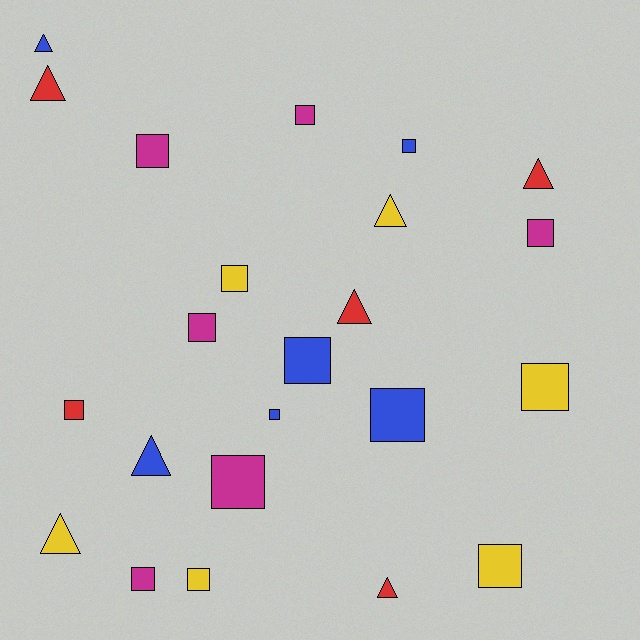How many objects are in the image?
There are 23 objects.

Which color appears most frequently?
Blue, with 6 objects.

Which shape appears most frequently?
Square, with 15 objects.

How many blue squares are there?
There are 4 blue squares.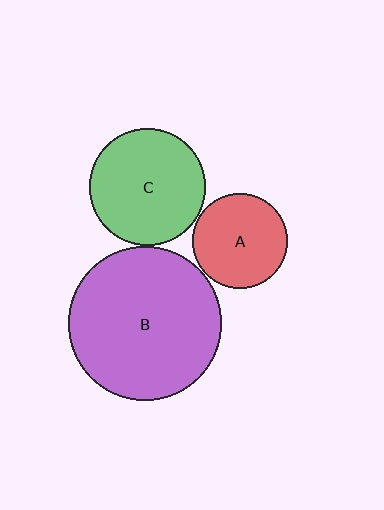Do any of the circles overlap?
No, none of the circles overlap.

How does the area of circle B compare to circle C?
Approximately 1.7 times.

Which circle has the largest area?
Circle B (purple).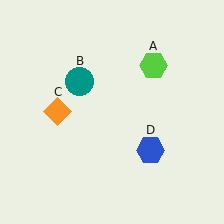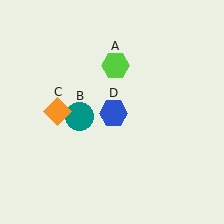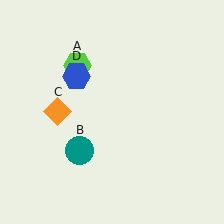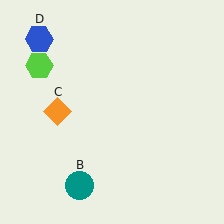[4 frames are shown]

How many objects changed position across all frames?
3 objects changed position: lime hexagon (object A), teal circle (object B), blue hexagon (object D).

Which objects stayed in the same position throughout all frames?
Orange diamond (object C) remained stationary.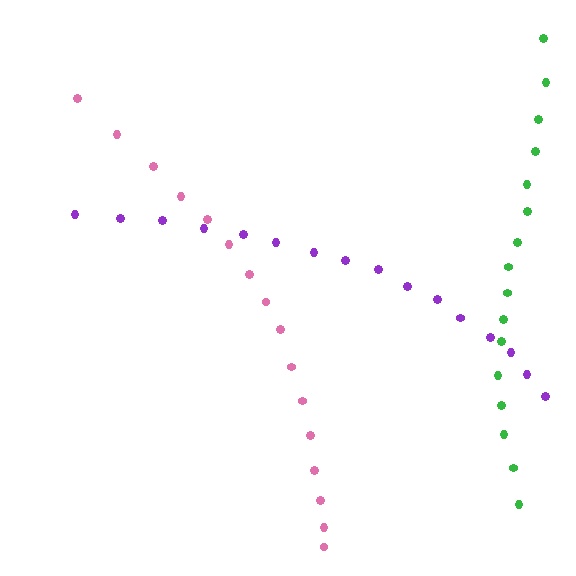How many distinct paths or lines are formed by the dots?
There are 3 distinct paths.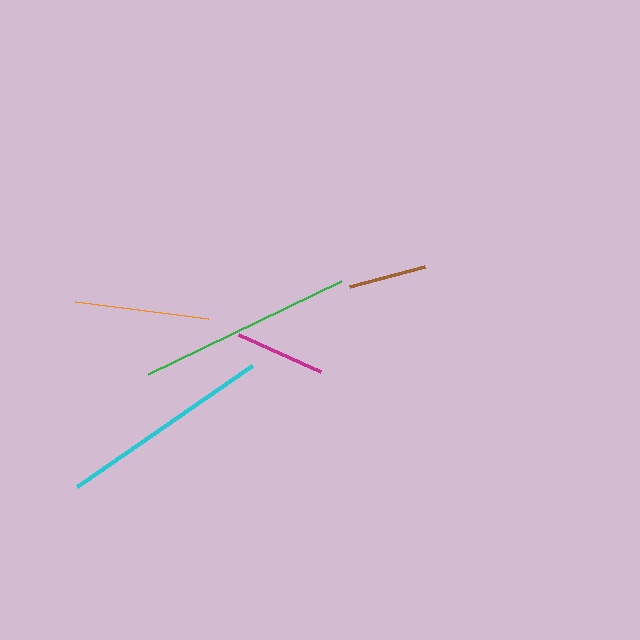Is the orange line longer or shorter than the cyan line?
The cyan line is longer than the orange line.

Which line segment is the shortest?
The brown line is the shortest at approximately 78 pixels.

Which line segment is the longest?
The green line is the longest at approximately 214 pixels.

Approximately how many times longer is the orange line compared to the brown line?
The orange line is approximately 1.7 times the length of the brown line.